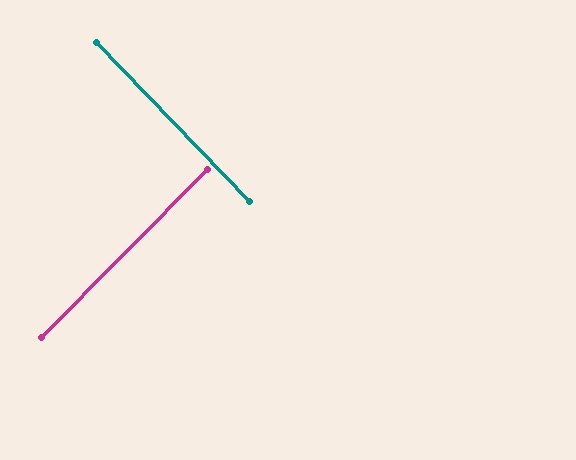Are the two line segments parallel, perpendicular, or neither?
Perpendicular — they meet at approximately 88°.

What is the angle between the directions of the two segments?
Approximately 88 degrees.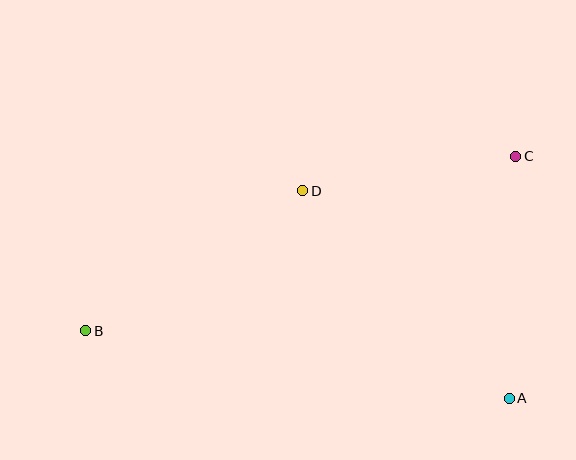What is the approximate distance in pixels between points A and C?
The distance between A and C is approximately 242 pixels.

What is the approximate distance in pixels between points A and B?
The distance between A and B is approximately 429 pixels.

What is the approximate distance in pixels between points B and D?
The distance between B and D is approximately 258 pixels.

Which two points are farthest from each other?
Points B and C are farthest from each other.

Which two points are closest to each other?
Points C and D are closest to each other.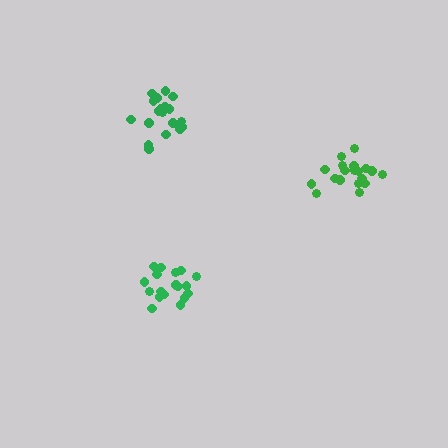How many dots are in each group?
Group 1: 19 dots, Group 2: 19 dots, Group 3: 19 dots (57 total).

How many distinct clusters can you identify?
There are 3 distinct clusters.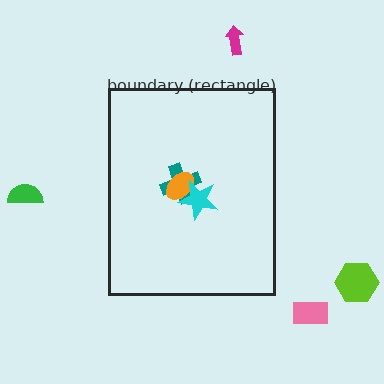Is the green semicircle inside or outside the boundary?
Outside.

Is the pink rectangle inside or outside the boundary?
Outside.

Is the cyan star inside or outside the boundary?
Inside.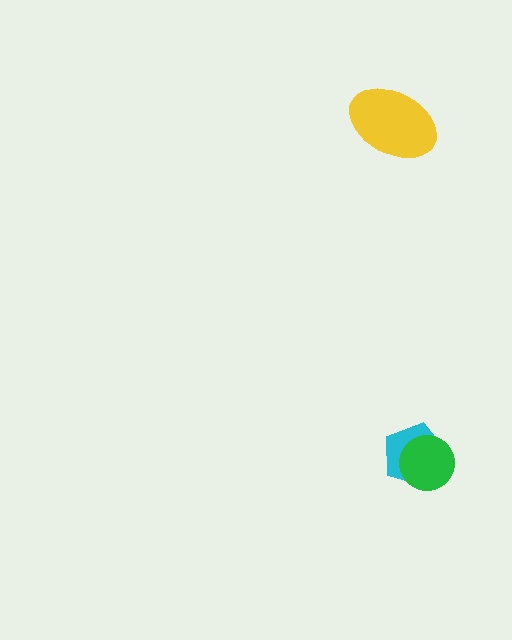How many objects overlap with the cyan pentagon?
1 object overlaps with the cyan pentagon.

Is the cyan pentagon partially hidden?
Yes, it is partially covered by another shape.